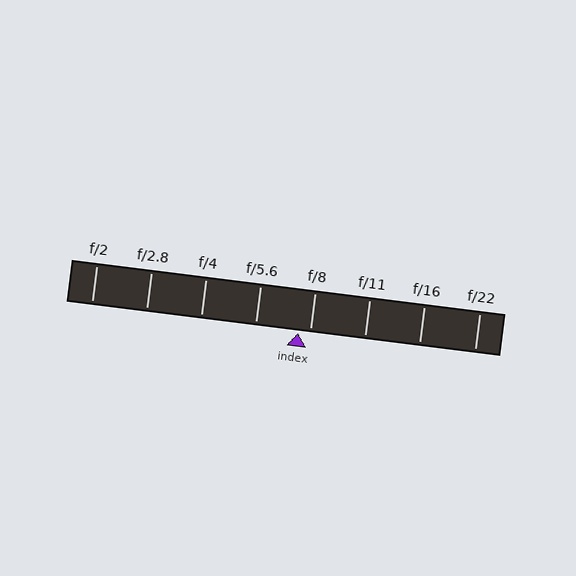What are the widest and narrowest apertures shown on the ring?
The widest aperture shown is f/2 and the narrowest is f/22.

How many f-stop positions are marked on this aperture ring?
There are 8 f-stop positions marked.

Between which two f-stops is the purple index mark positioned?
The index mark is between f/5.6 and f/8.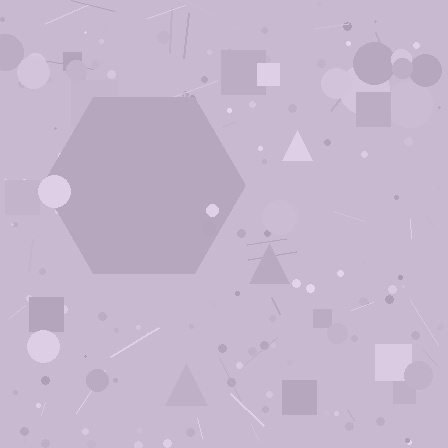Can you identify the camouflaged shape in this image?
The camouflaged shape is a hexagon.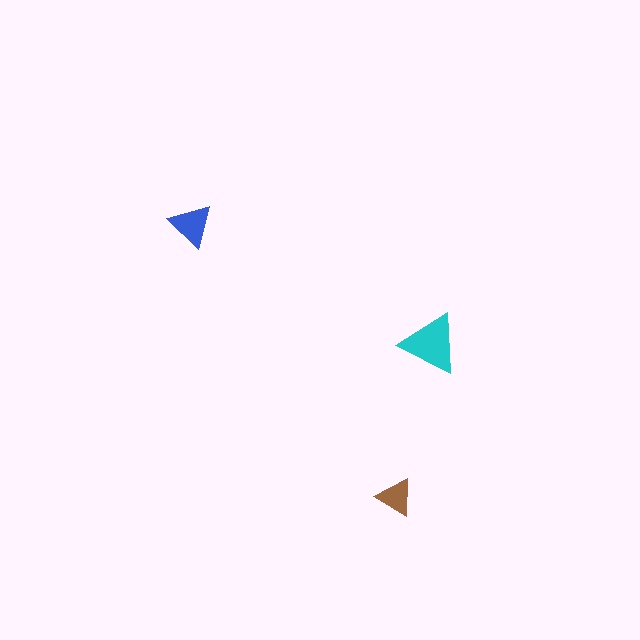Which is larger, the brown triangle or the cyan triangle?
The cyan one.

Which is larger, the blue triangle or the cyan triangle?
The cyan one.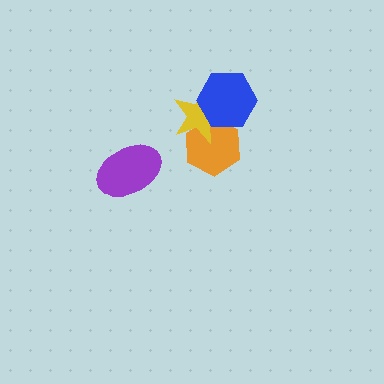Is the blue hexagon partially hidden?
No, no other shape covers it.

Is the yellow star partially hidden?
Yes, it is partially covered by another shape.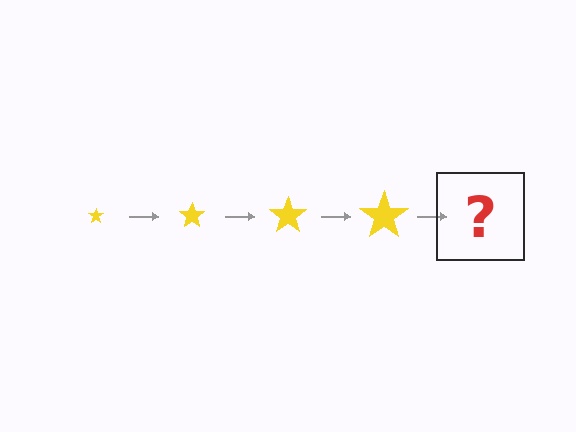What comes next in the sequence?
The next element should be a yellow star, larger than the previous one.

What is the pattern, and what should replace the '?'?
The pattern is that the star gets progressively larger each step. The '?' should be a yellow star, larger than the previous one.